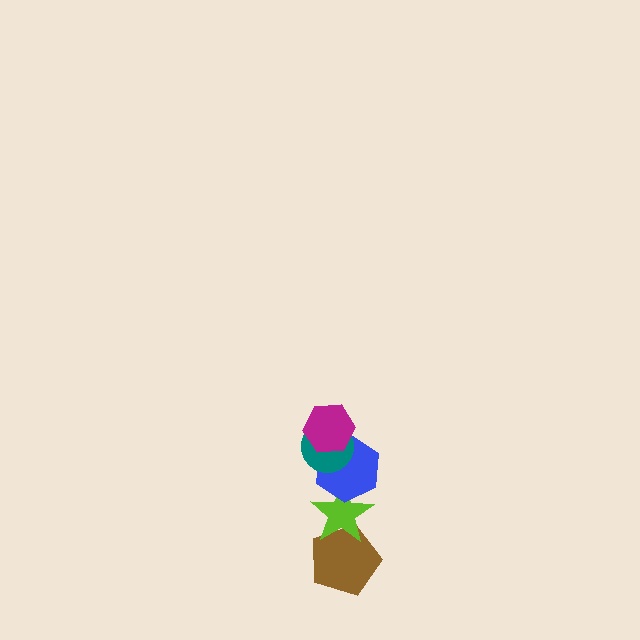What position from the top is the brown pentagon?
The brown pentagon is 5th from the top.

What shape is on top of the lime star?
The blue hexagon is on top of the lime star.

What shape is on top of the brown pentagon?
The lime star is on top of the brown pentagon.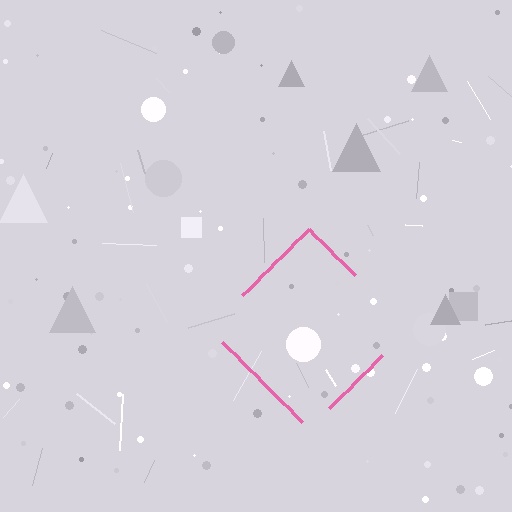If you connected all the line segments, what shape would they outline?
They would outline a diamond.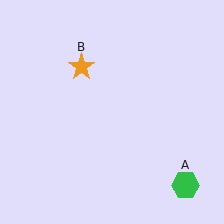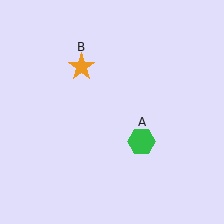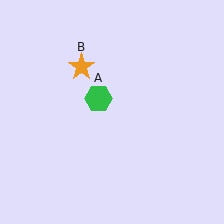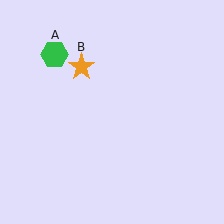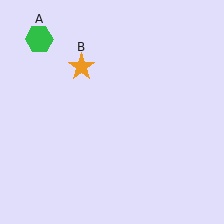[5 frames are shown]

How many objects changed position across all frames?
1 object changed position: green hexagon (object A).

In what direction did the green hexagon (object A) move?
The green hexagon (object A) moved up and to the left.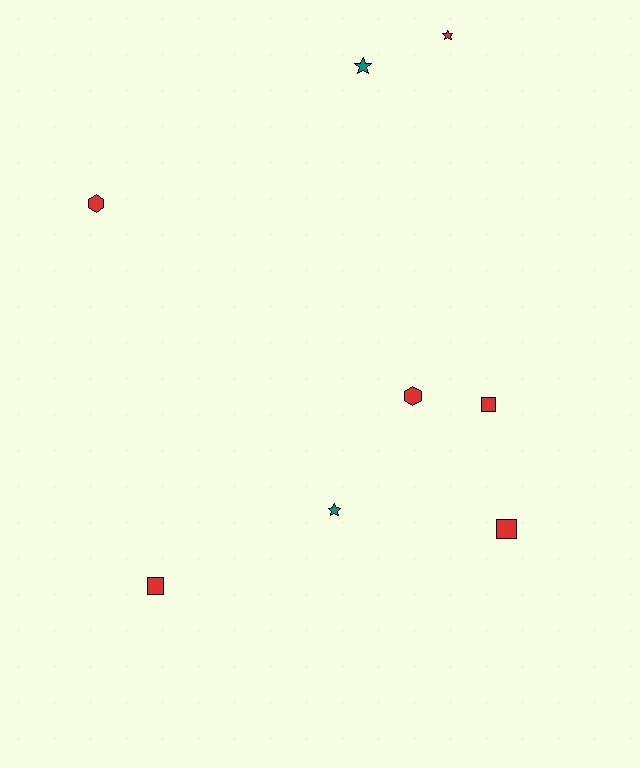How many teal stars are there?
There are 2 teal stars.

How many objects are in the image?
There are 8 objects.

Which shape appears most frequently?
Star, with 3 objects.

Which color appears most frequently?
Red, with 6 objects.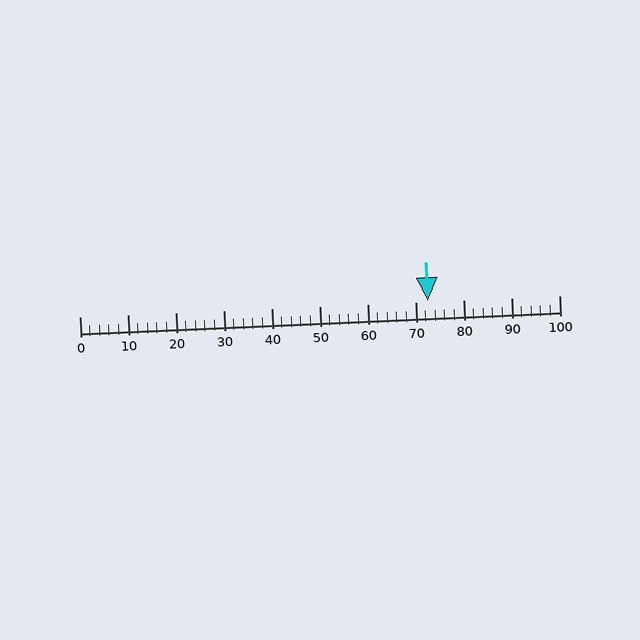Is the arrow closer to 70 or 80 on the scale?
The arrow is closer to 70.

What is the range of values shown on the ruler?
The ruler shows values from 0 to 100.